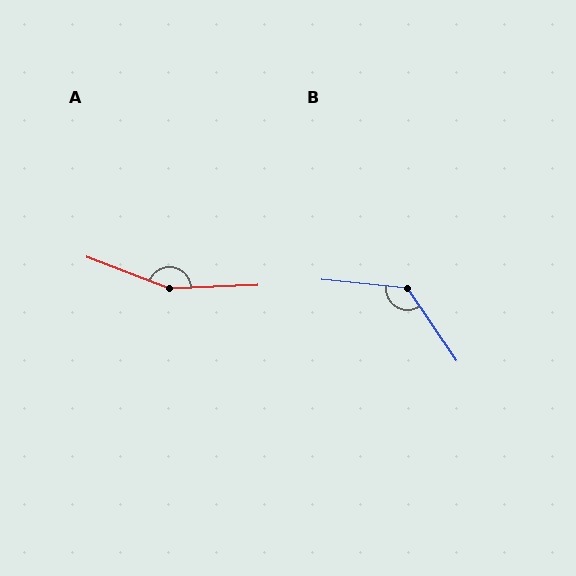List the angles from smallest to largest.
B (129°), A (157°).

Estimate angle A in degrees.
Approximately 157 degrees.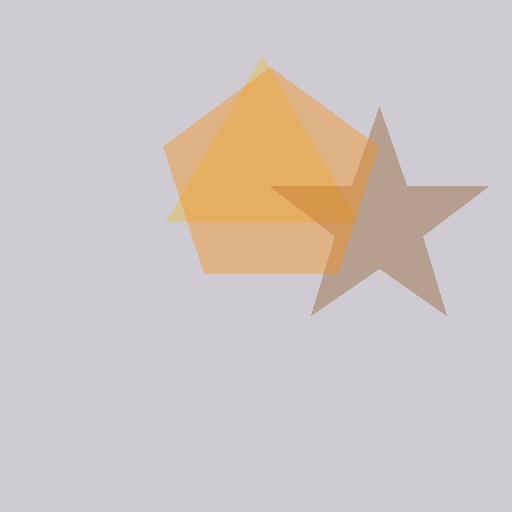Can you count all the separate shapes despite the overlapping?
Yes, there are 3 separate shapes.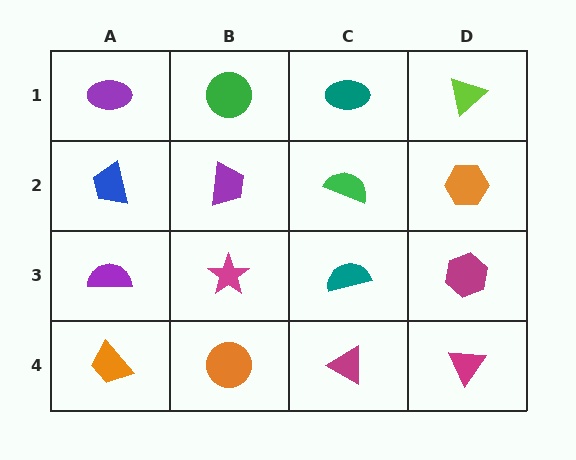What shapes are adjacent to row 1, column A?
A blue trapezoid (row 2, column A), a green circle (row 1, column B).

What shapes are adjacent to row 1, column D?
An orange hexagon (row 2, column D), a teal ellipse (row 1, column C).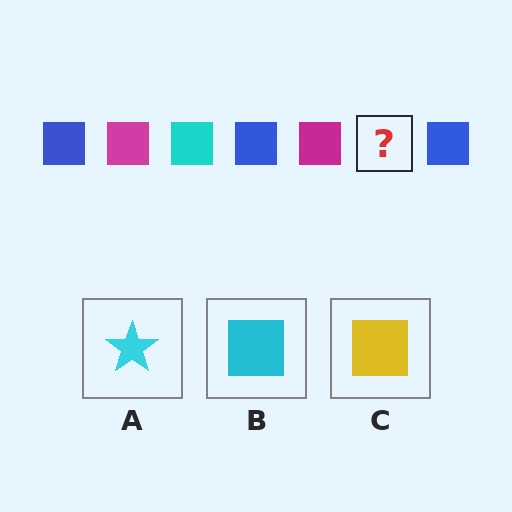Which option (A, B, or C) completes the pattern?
B.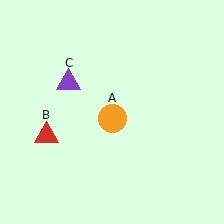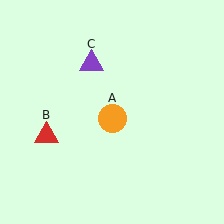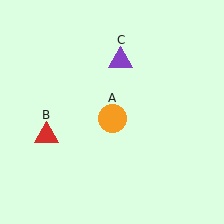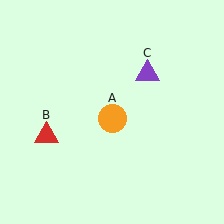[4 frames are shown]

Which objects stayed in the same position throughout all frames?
Orange circle (object A) and red triangle (object B) remained stationary.